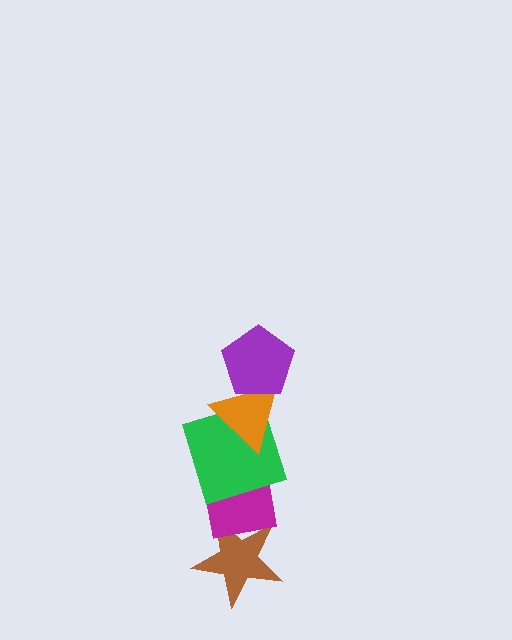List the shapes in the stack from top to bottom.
From top to bottom: the purple pentagon, the orange triangle, the green square, the magenta square, the brown star.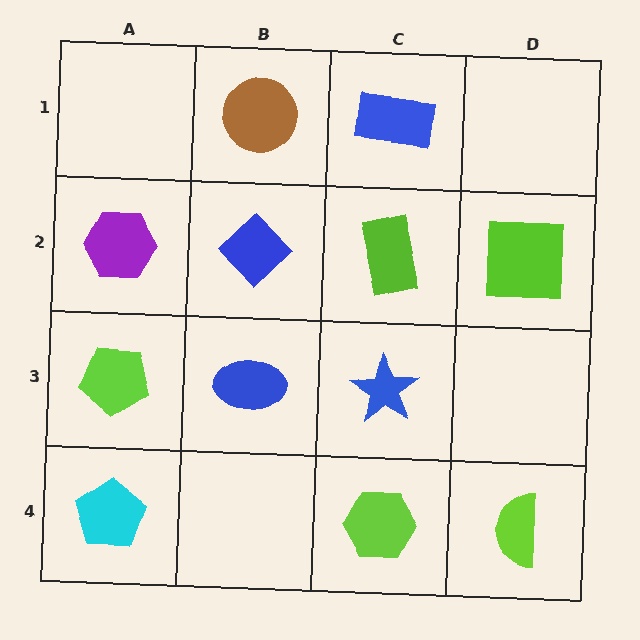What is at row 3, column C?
A blue star.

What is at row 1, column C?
A blue rectangle.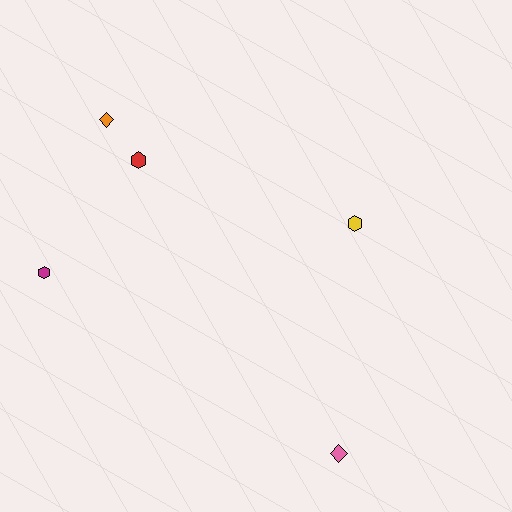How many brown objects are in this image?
There are no brown objects.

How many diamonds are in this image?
There are 2 diamonds.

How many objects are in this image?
There are 5 objects.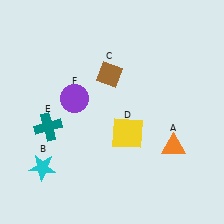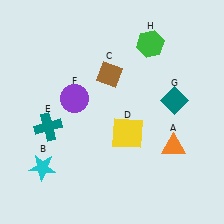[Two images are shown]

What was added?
A teal diamond (G), a green hexagon (H) were added in Image 2.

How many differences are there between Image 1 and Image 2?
There are 2 differences between the two images.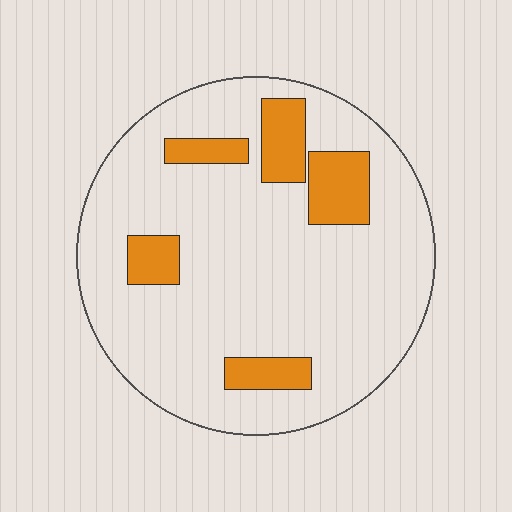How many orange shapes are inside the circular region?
5.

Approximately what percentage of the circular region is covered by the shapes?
Approximately 15%.